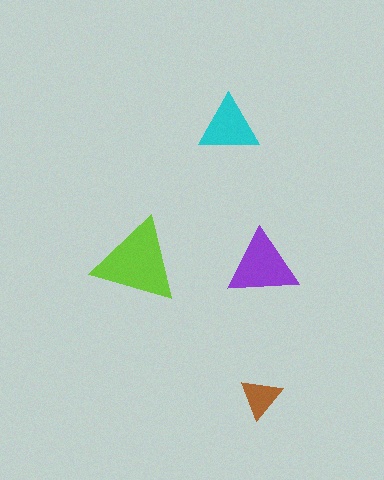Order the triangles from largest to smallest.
the lime one, the purple one, the cyan one, the brown one.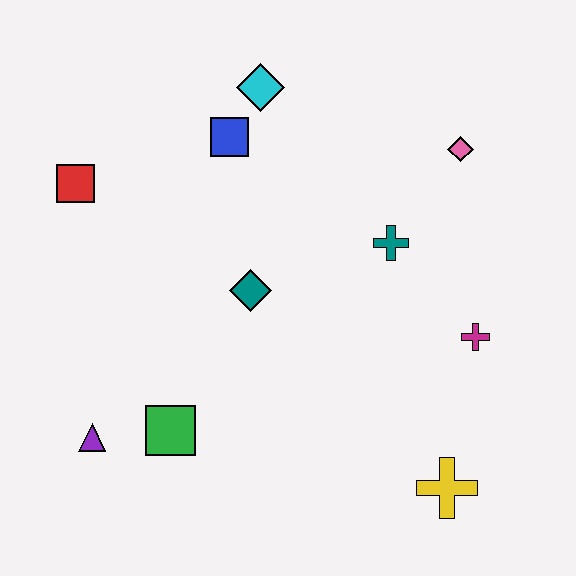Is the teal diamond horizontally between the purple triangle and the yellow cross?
Yes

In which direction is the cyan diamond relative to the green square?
The cyan diamond is above the green square.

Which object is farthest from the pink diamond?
The purple triangle is farthest from the pink diamond.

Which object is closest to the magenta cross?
The teal cross is closest to the magenta cross.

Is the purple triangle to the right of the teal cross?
No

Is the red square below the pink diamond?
Yes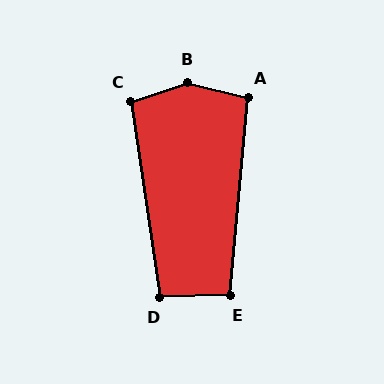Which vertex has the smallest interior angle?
D, at approximately 97 degrees.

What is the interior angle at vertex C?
Approximately 100 degrees (obtuse).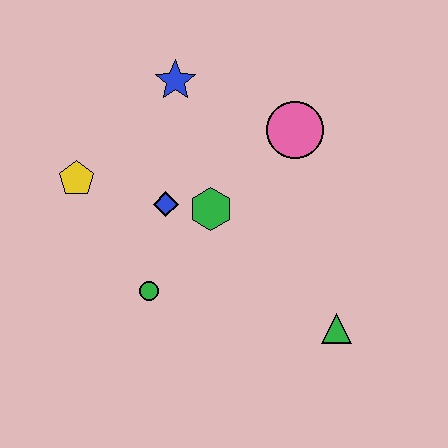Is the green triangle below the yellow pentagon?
Yes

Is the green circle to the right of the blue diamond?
No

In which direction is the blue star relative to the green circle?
The blue star is above the green circle.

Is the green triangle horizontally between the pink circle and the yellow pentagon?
No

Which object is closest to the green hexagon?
The blue diamond is closest to the green hexagon.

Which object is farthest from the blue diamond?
The green triangle is farthest from the blue diamond.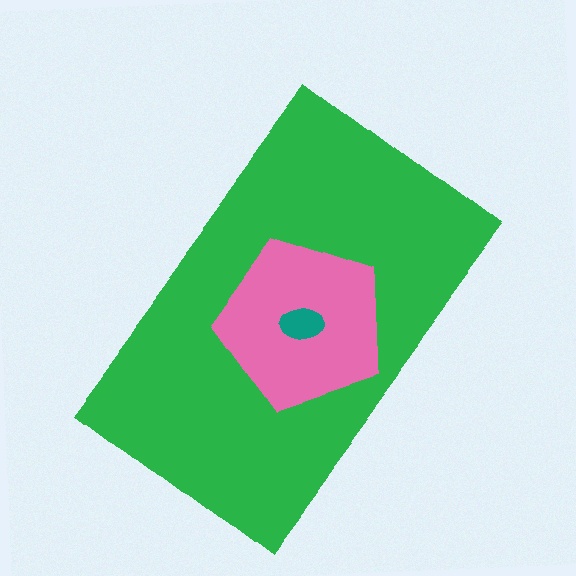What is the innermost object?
The teal ellipse.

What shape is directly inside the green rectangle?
The pink pentagon.